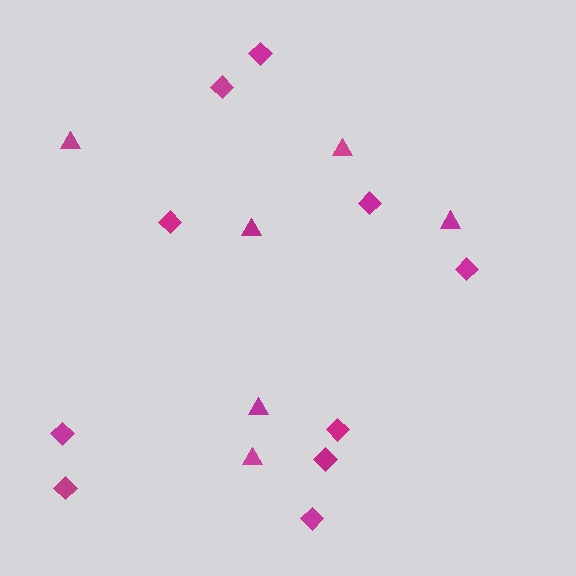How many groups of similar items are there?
There are 2 groups: one group of triangles (6) and one group of diamonds (10).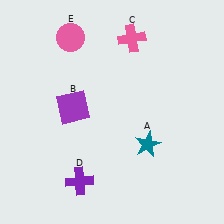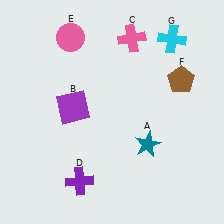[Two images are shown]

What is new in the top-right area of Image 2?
A cyan cross (G) was added in the top-right area of Image 2.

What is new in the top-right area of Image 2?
A brown pentagon (F) was added in the top-right area of Image 2.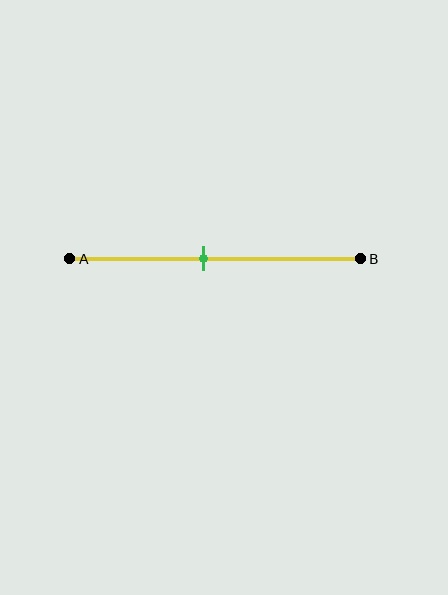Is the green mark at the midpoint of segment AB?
No, the mark is at about 45% from A, not at the 50% midpoint.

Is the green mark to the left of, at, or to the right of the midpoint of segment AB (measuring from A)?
The green mark is to the left of the midpoint of segment AB.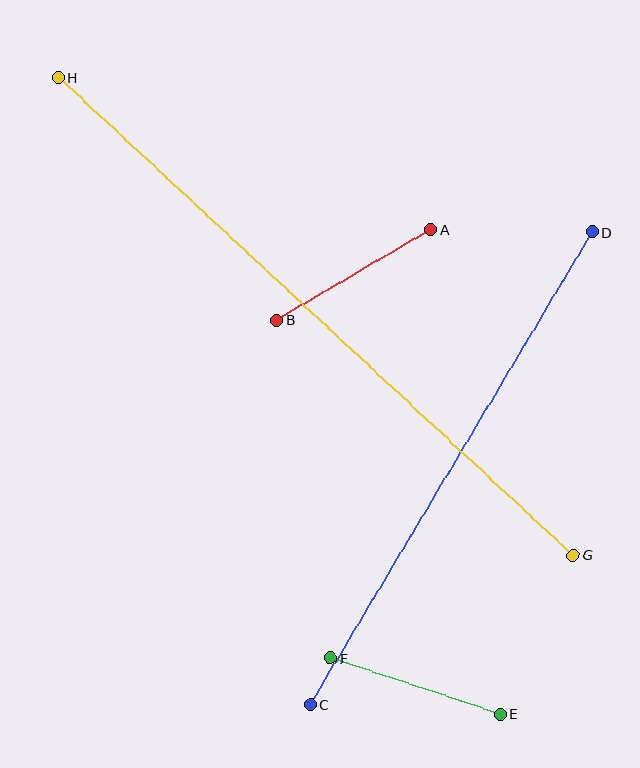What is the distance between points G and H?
The distance is approximately 702 pixels.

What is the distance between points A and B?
The distance is approximately 179 pixels.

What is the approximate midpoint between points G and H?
The midpoint is at approximately (316, 316) pixels.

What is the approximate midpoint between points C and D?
The midpoint is at approximately (452, 468) pixels.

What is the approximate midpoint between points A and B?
The midpoint is at approximately (354, 275) pixels.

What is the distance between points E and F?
The distance is approximately 179 pixels.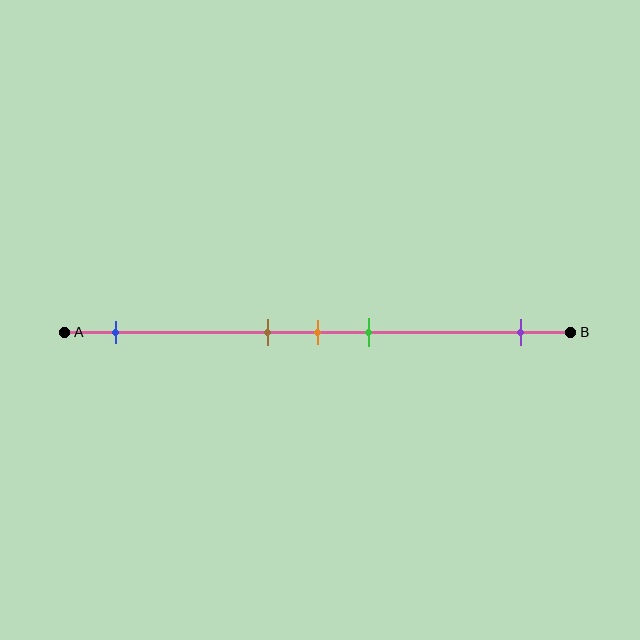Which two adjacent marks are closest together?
The brown and orange marks are the closest adjacent pair.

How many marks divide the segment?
There are 5 marks dividing the segment.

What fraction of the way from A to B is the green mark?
The green mark is approximately 60% (0.6) of the way from A to B.